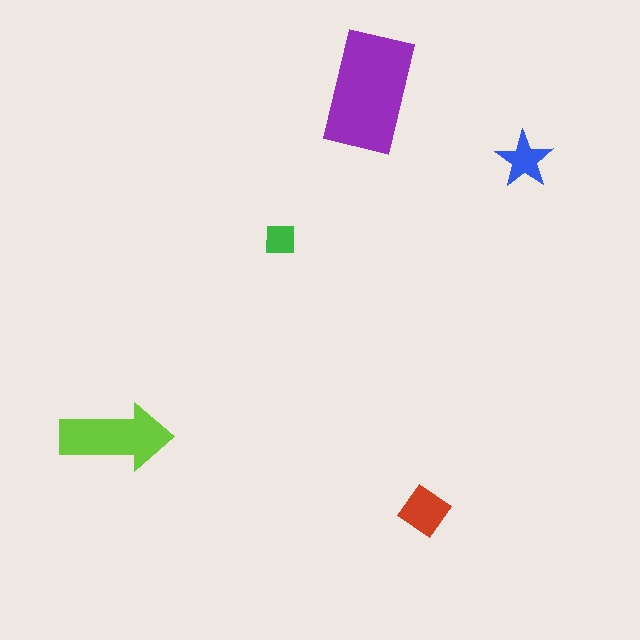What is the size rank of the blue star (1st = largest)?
4th.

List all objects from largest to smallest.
The purple rectangle, the lime arrow, the red diamond, the blue star, the green square.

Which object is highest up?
The purple rectangle is topmost.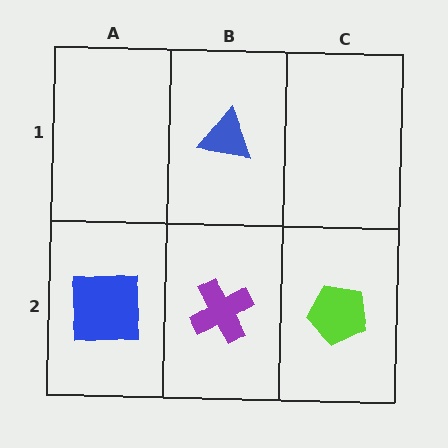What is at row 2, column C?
A lime pentagon.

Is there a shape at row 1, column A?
No, that cell is empty.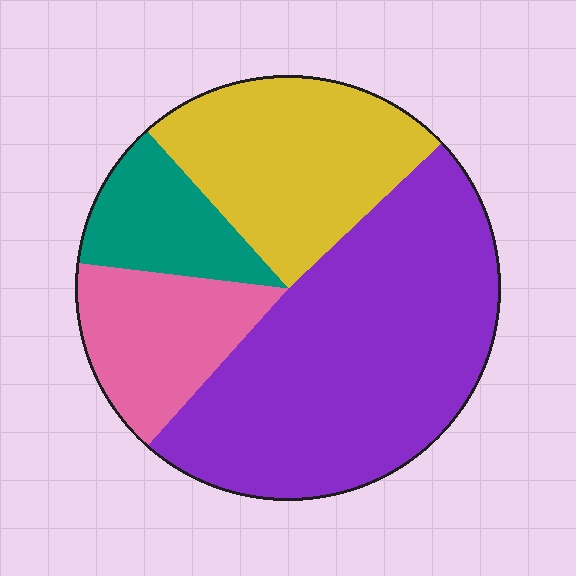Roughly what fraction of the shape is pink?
Pink covers 15% of the shape.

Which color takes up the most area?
Purple, at roughly 50%.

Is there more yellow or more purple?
Purple.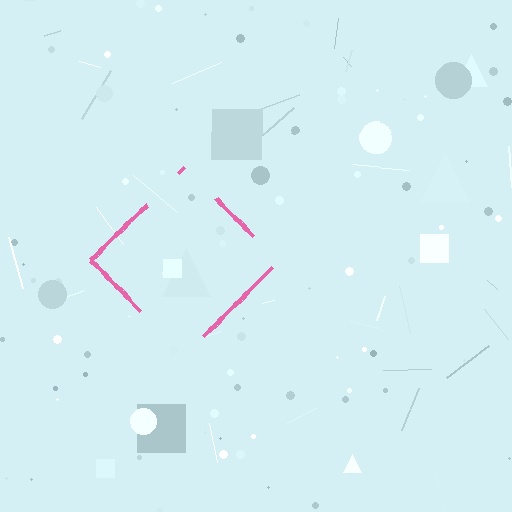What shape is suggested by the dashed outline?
The dashed outline suggests a diamond.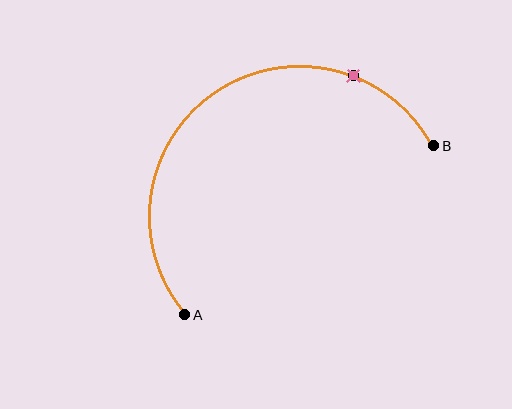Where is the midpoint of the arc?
The arc midpoint is the point on the curve farthest from the straight line joining A and B. It sits above and to the left of that line.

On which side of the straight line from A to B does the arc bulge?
The arc bulges above and to the left of the straight line connecting A and B.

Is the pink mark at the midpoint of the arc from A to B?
No. The pink mark lies on the arc but is closer to endpoint B. The arc midpoint would be at the point on the curve equidistant along the arc from both A and B.